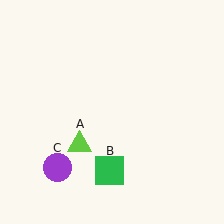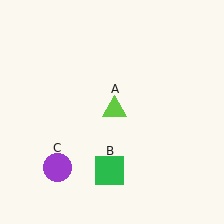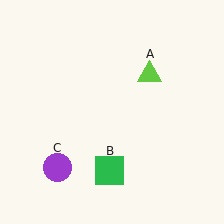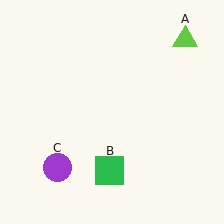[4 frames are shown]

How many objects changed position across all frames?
1 object changed position: lime triangle (object A).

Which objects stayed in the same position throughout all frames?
Green square (object B) and purple circle (object C) remained stationary.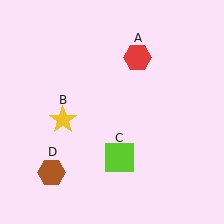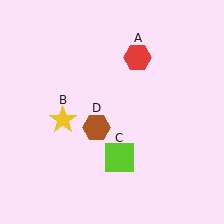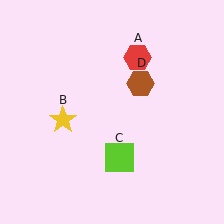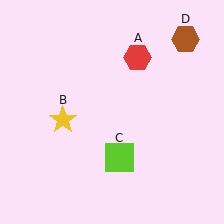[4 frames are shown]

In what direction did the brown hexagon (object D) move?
The brown hexagon (object D) moved up and to the right.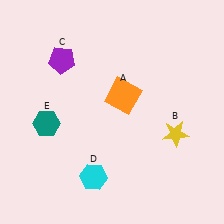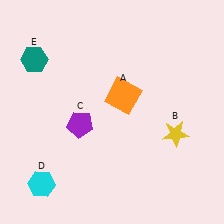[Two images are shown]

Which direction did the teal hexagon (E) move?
The teal hexagon (E) moved up.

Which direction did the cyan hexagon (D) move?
The cyan hexagon (D) moved left.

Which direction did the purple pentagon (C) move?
The purple pentagon (C) moved down.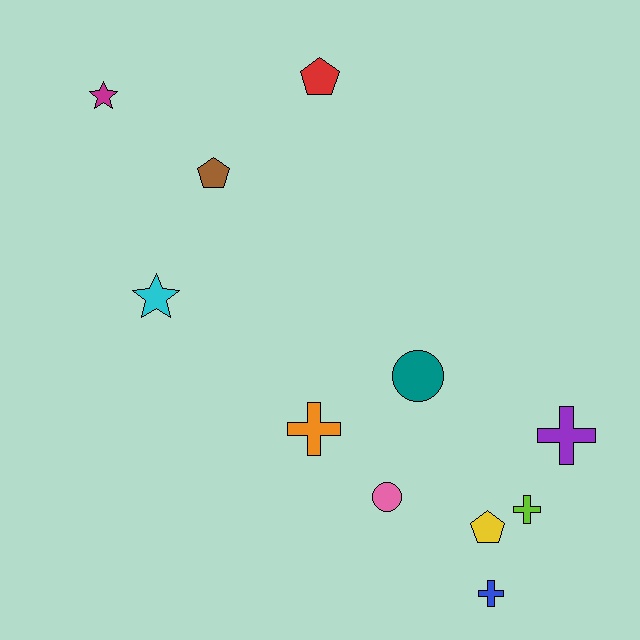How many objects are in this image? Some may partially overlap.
There are 11 objects.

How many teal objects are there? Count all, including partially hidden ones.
There is 1 teal object.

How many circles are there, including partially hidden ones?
There are 2 circles.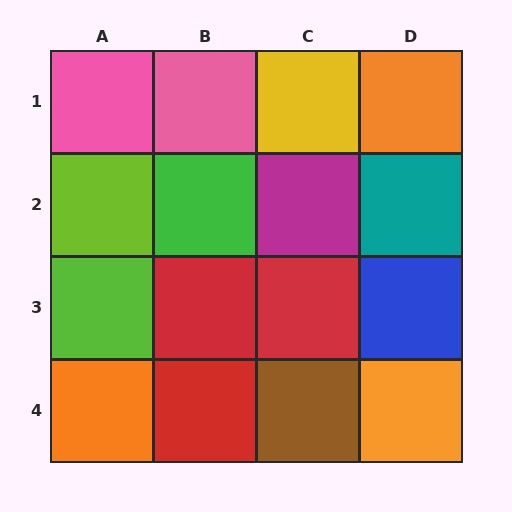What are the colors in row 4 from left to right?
Orange, red, brown, orange.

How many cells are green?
1 cell is green.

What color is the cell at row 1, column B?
Pink.